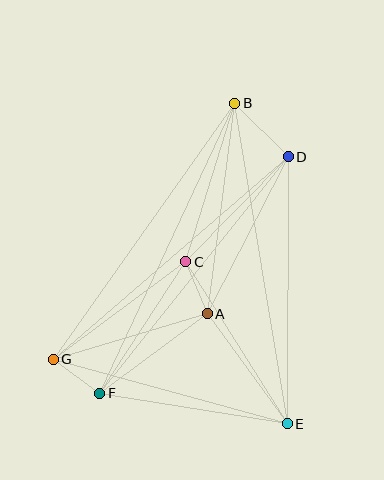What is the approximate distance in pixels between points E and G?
The distance between E and G is approximately 243 pixels.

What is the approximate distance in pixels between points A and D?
The distance between A and D is approximately 177 pixels.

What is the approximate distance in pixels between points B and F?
The distance between B and F is approximately 320 pixels.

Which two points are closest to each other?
Points A and C are closest to each other.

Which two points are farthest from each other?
Points B and E are farthest from each other.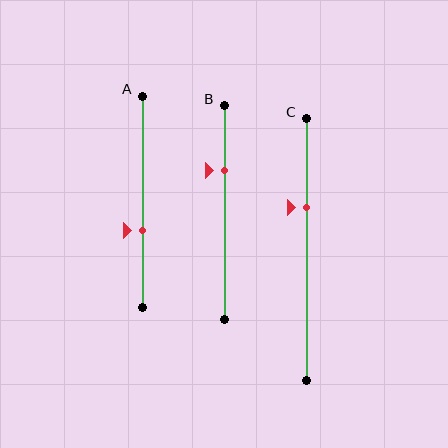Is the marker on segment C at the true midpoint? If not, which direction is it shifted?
No, the marker on segment C is shifted upward by about 16% of the segment length.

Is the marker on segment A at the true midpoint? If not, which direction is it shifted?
No, the marker on segment A is shifted downward by about 13% of the segment length.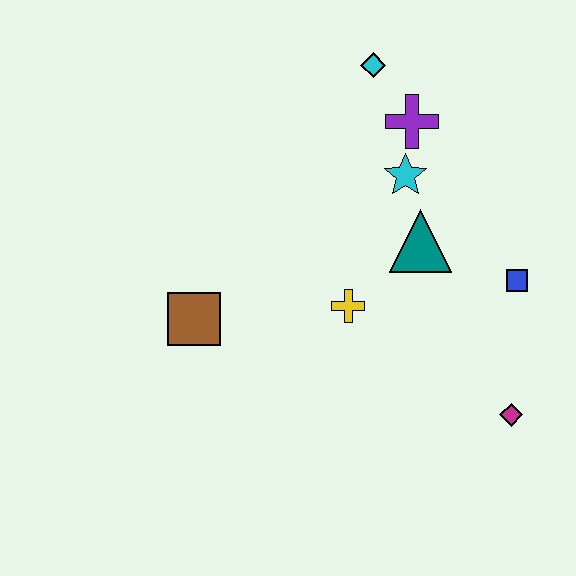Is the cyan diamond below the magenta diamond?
No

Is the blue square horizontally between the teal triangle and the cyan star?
No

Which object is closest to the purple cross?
The cyan star is closest to the purple cross.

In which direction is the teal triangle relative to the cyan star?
The teal triangle is below the cyan star.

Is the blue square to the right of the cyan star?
Yes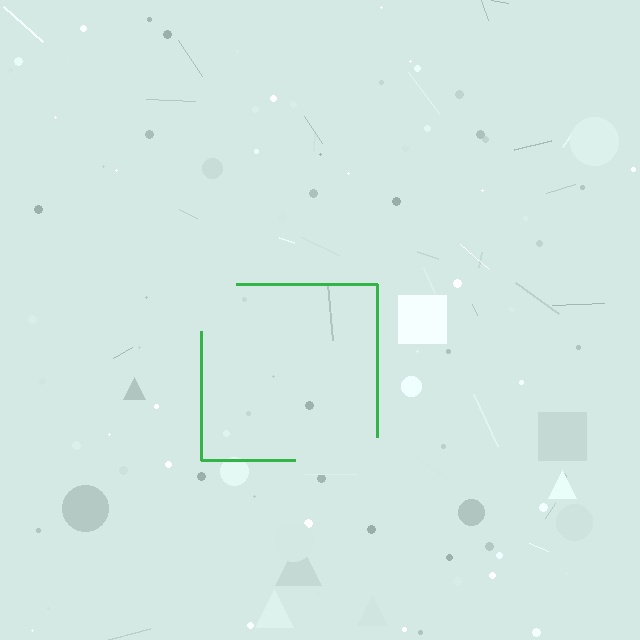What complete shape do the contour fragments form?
The contour fragments form a square.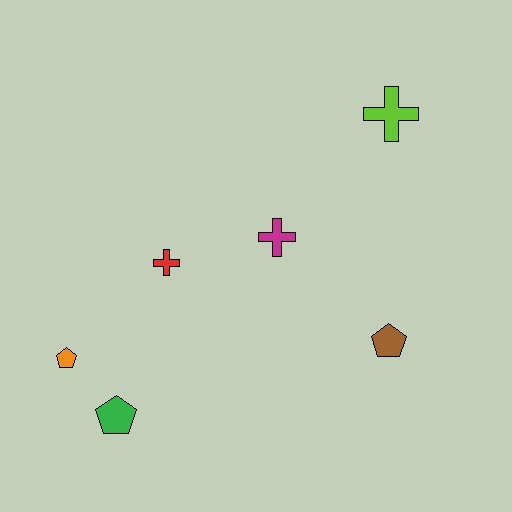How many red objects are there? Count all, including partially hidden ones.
There is 1 red object.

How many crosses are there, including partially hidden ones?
There are 3 crosses.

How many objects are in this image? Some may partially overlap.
There are 6 objects.